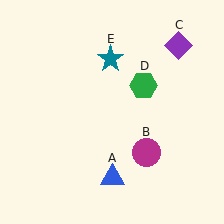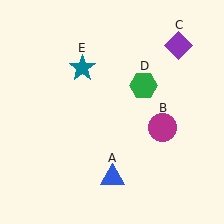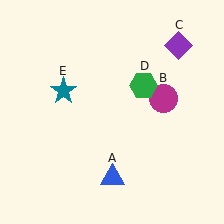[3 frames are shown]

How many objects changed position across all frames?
2 objects changed position: magenta circle (object B), teal star (object E).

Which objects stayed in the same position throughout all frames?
Blue triangle (object A) and purple diamond (object C) and green hexagon (object D) remained stationary.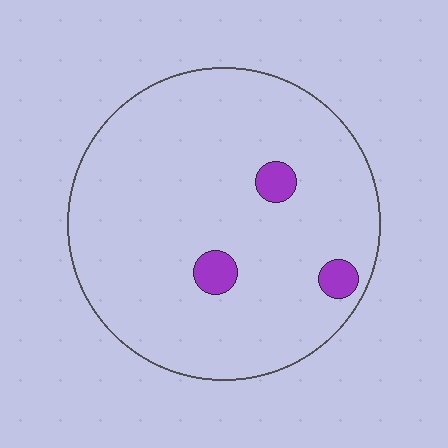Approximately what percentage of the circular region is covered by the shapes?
Approximately 5%.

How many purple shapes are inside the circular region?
3.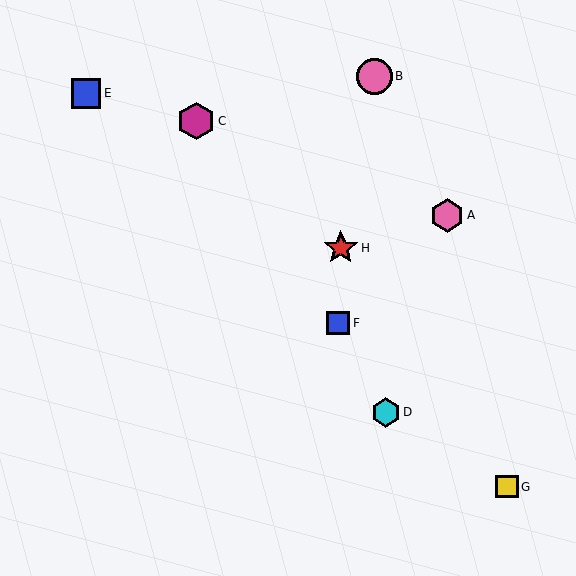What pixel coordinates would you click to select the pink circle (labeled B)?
Click at (374, 76) to select the pink circle B.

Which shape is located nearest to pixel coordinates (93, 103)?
The blue square (labeled E) at (86, 93) is nearest to that location.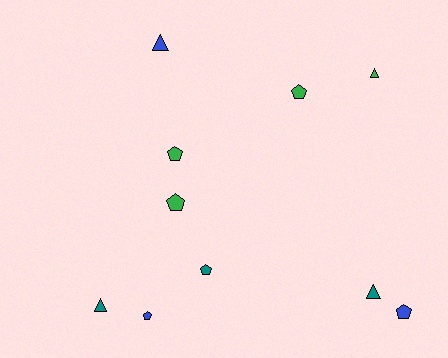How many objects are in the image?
There are 10 objects.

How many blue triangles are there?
There is 1 blue triangle.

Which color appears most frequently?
Green, with 4 objects.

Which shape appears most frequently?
Pentagon, with 6 objects.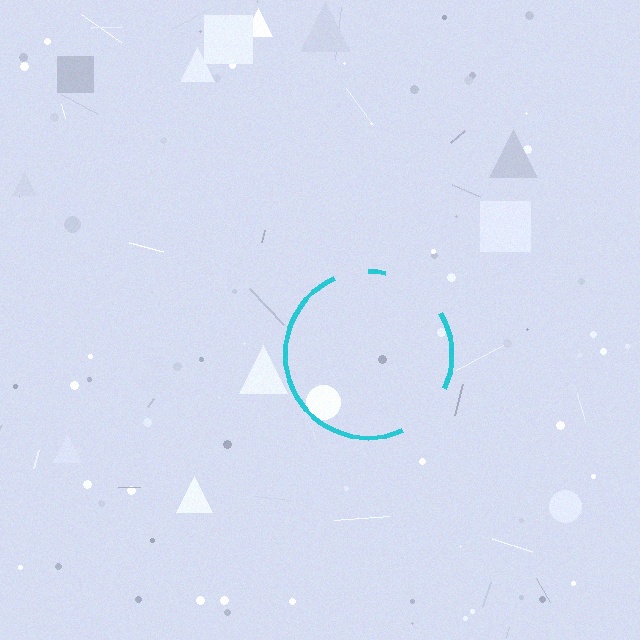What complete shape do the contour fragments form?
The contour fragments form a circle.